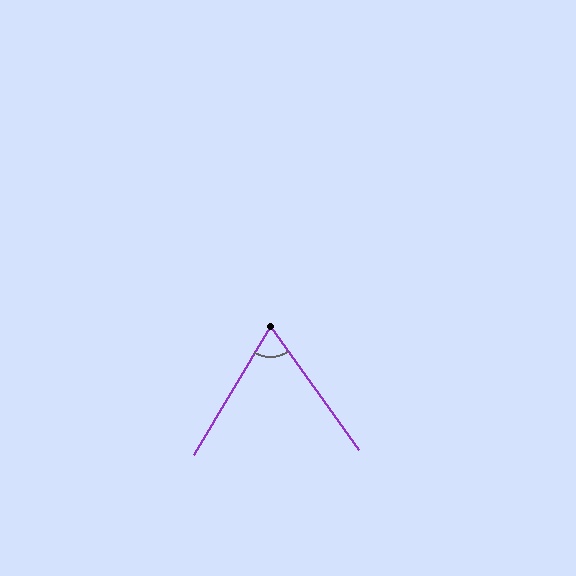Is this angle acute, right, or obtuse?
It is acute.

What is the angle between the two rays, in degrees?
Approximately 66 degrees.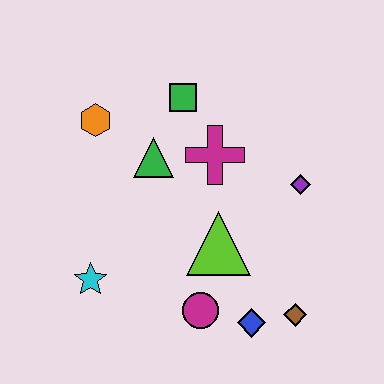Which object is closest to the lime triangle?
The magenta circle is closest to the lime triangle.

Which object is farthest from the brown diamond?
The orange hexagon is farthest from the brown diamond.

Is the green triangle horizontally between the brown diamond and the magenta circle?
No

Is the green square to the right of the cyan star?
Yes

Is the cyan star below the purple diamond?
Yes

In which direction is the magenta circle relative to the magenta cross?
The magenta circle is below the magenta cross.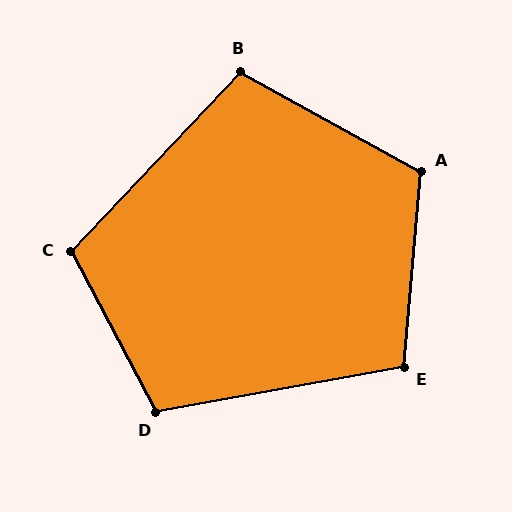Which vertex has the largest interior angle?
A, at approximately 114 degrees.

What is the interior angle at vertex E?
Approximately 105 degrees (obtuse).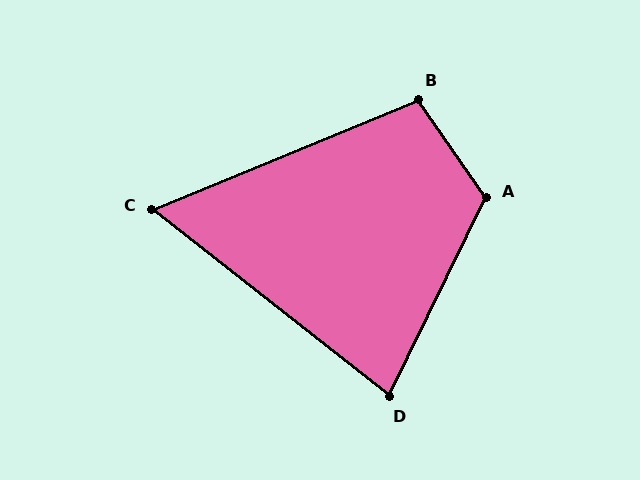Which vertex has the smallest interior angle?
C, at approximately 61 degrees.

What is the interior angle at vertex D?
Approximately 78 degrees (acute).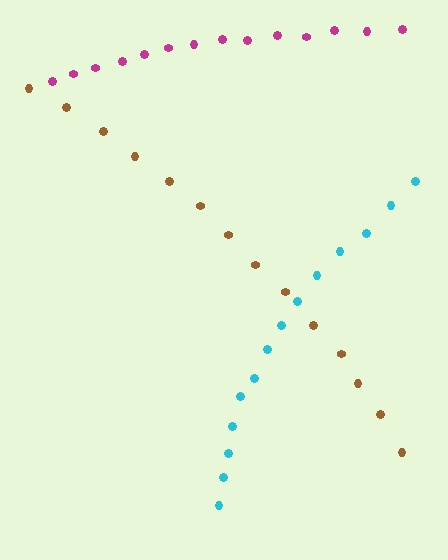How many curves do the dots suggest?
There are 3 distinct paths.